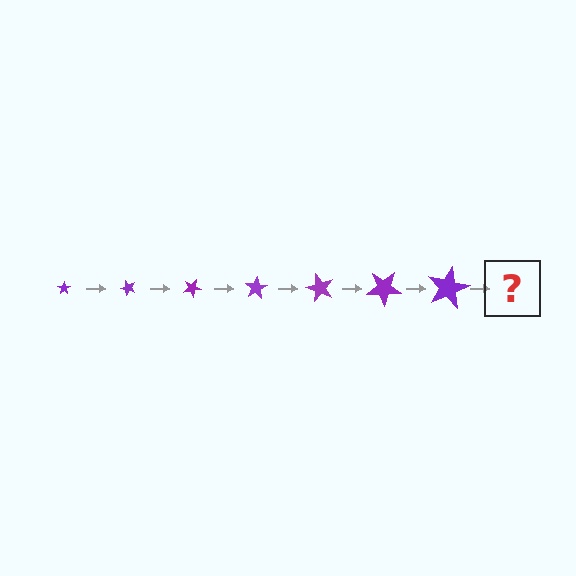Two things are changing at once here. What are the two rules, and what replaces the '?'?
The two rules are that the star grows larger each step and it rotates 50 degrees each step. The '?' should be a star, larger than the previous one and rotated 350 degrees from the start.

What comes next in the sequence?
The next element should be a star, larger than the previous one and rotated 350 degrees from the start.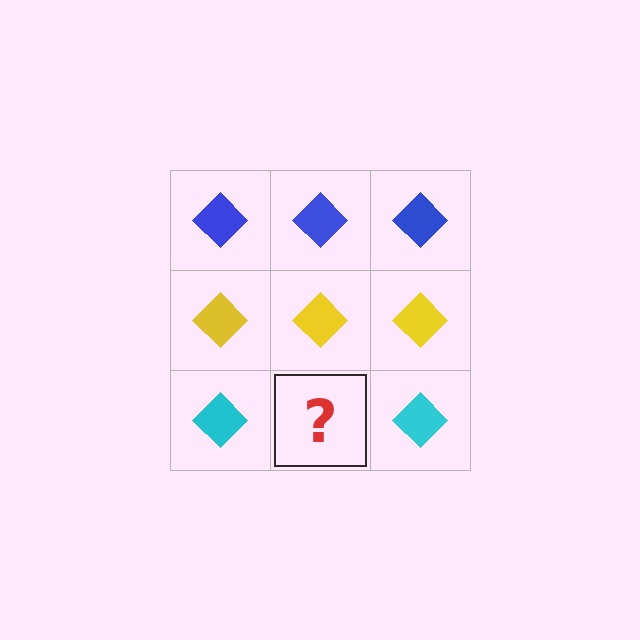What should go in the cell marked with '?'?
The missing cell should contain a cyan diamond.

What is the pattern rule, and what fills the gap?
The rule is that each row has a consistent color. The gap should be filled with a cyan diamond.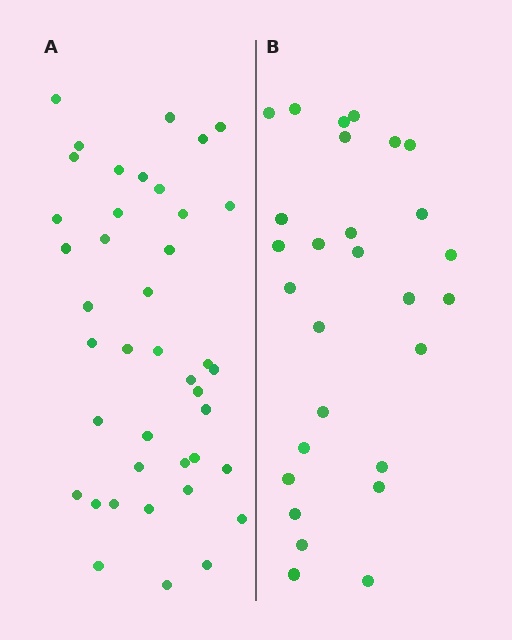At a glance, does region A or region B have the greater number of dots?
Region A (the left region) has more dots.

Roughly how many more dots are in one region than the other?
Region A has approximately 15 more dots than region B.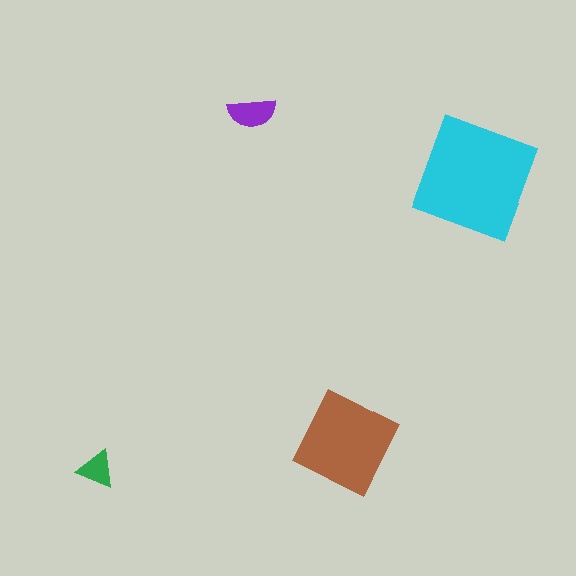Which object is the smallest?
The green triangle.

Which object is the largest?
The cyan square.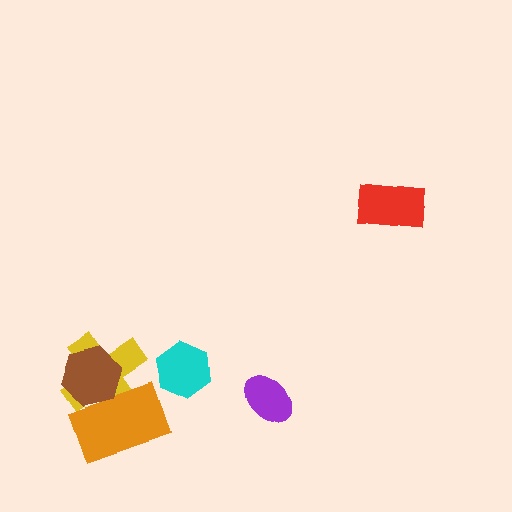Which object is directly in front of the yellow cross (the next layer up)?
The orange rectangle is directly in front of the yellow cross.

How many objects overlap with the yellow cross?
2 objects overlap with the yellow cross.